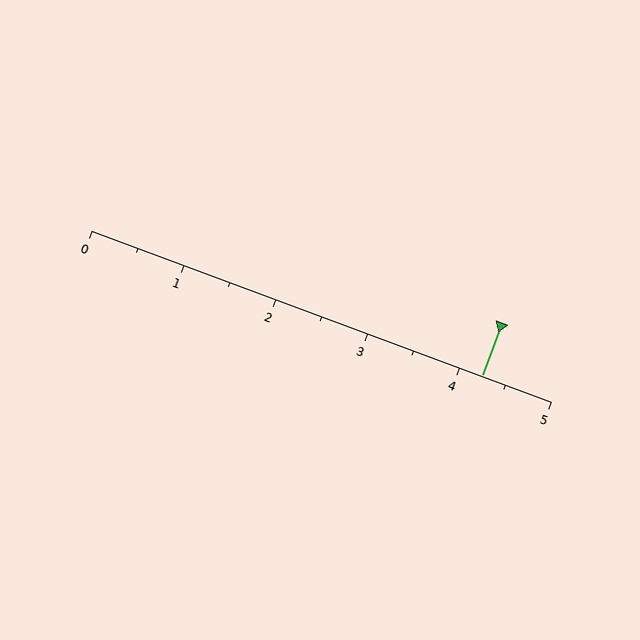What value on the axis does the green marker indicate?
The marker indicates approximately 4.2.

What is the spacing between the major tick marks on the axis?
The major ticks are spaced 1 apart.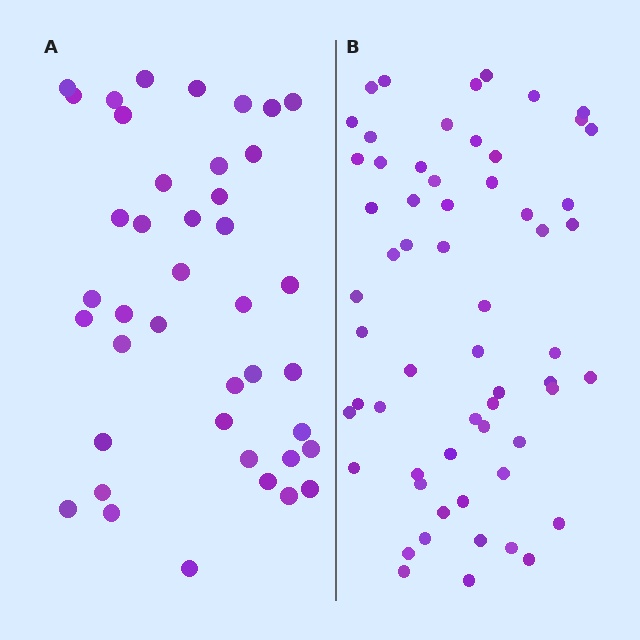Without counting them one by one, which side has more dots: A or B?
Region B (the right region) has more dots.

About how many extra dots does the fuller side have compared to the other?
Region B has approximately 20 more dots than region A.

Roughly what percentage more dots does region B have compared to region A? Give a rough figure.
About 45% more.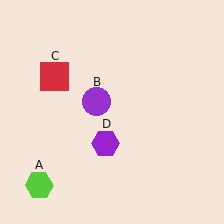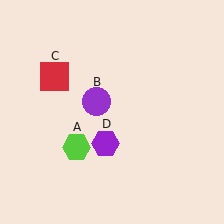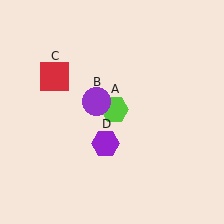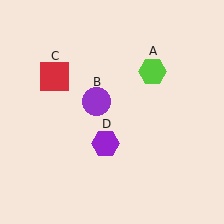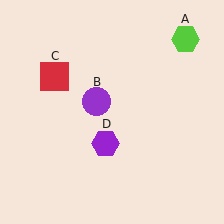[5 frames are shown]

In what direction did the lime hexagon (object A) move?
The lime hexagon (object A) moved up and to the right.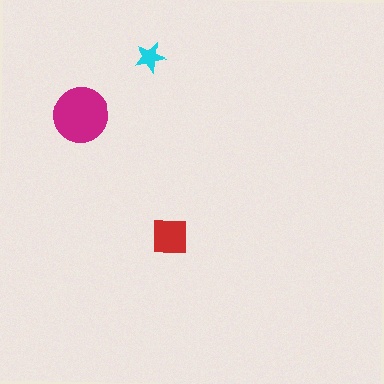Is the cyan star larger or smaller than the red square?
Smaller.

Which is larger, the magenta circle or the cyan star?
The magenta circle.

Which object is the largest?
The magenta circle.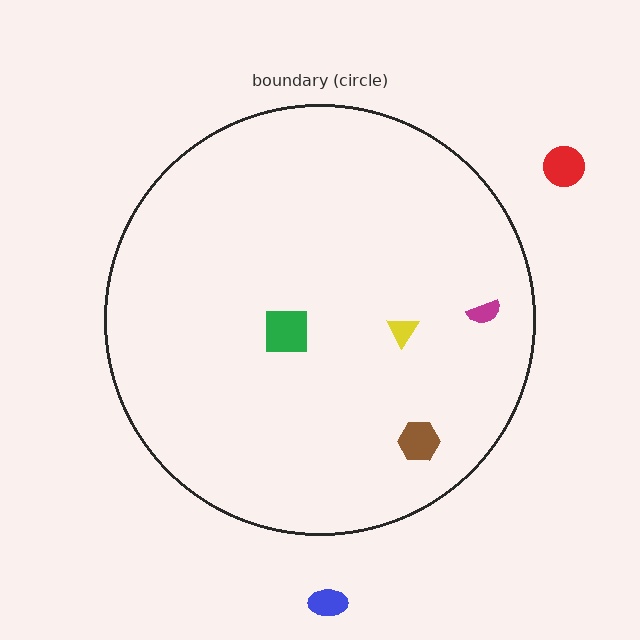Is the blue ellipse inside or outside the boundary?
Outside.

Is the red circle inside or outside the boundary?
Outside.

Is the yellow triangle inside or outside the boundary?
Inside.